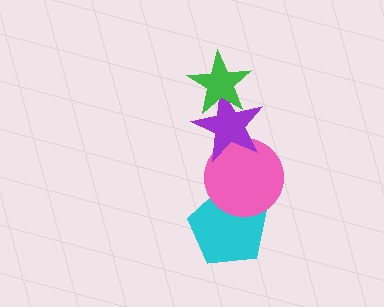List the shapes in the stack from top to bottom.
From top to bottom: the green star, the purple star, the pink circle, the cyan pentagon.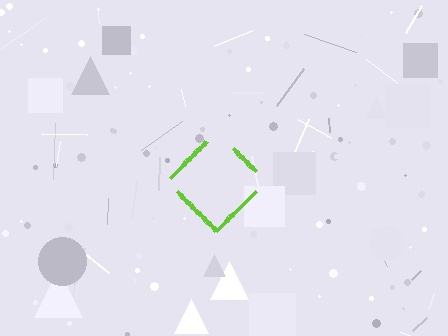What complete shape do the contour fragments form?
The contour fragments form a diamond.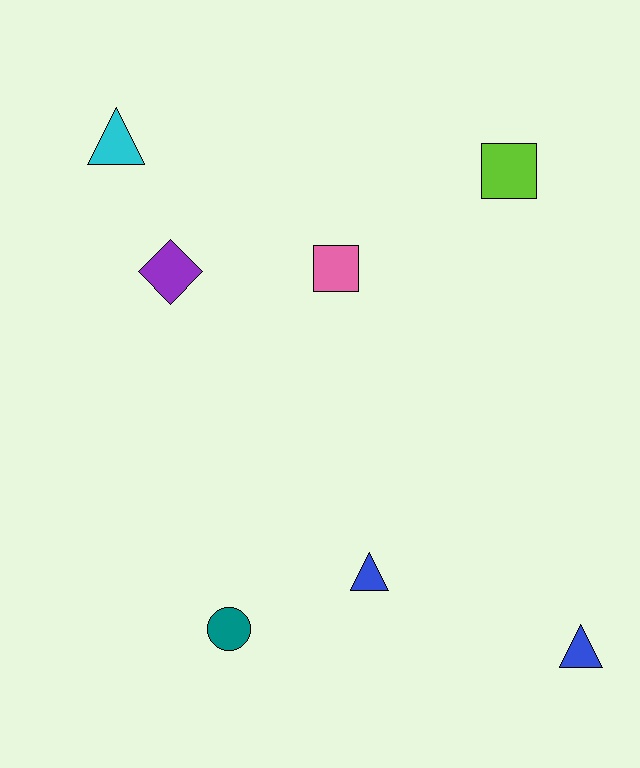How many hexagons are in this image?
There are no hexagons.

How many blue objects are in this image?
There are 2 blue objects.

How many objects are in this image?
There are 7 objects.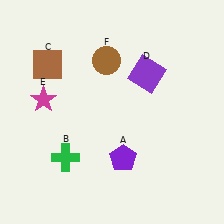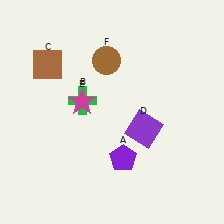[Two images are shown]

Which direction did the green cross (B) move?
The green cross (B) moved up.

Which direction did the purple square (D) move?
The purple square (D) moved down.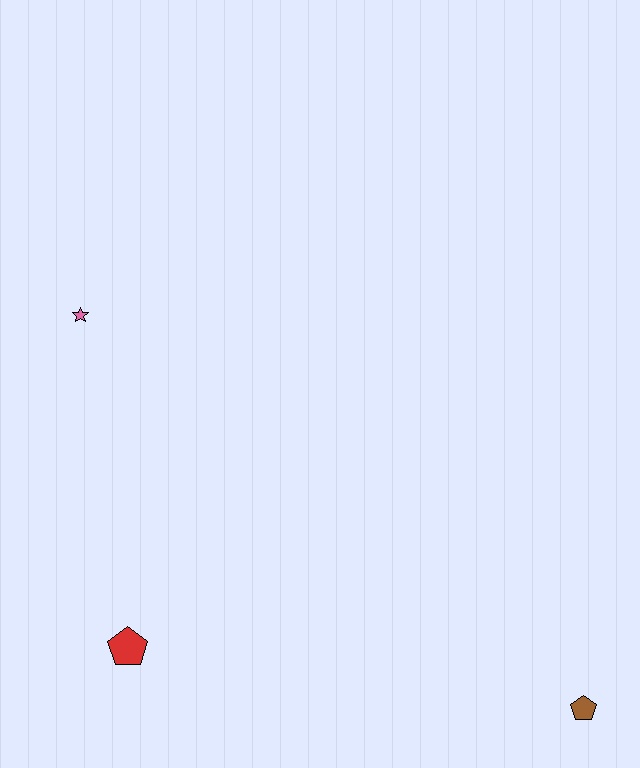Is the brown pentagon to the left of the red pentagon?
No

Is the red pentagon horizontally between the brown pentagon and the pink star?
Yes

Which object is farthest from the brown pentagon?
The pink star is farthest from the brown pentagon.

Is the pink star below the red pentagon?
No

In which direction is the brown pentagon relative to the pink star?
The brown pentagon is to the right of the pink star.